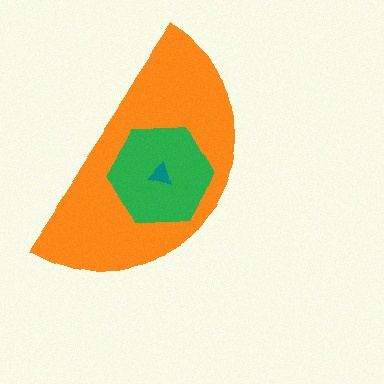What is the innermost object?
The teal triangle.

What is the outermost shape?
The orange semicircle.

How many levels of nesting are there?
3.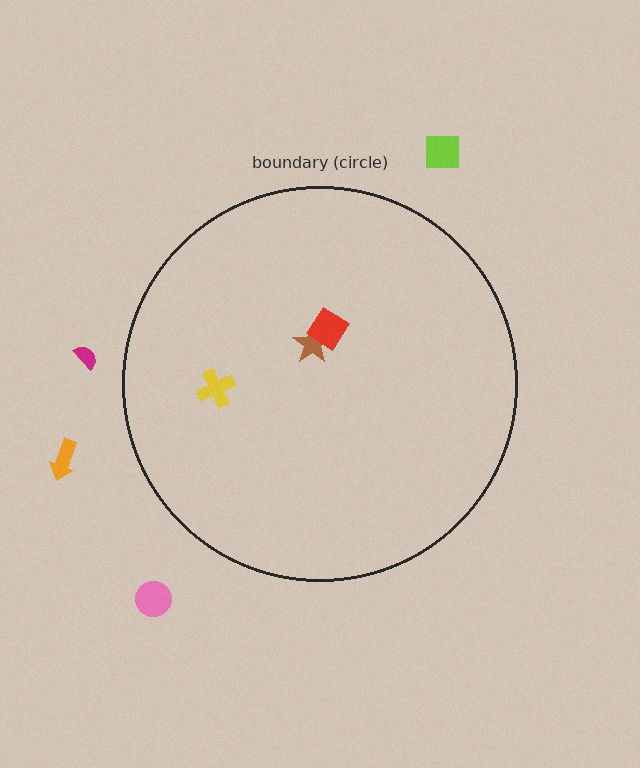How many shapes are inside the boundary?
3 inside, 4 outside.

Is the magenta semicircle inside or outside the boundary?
Outside.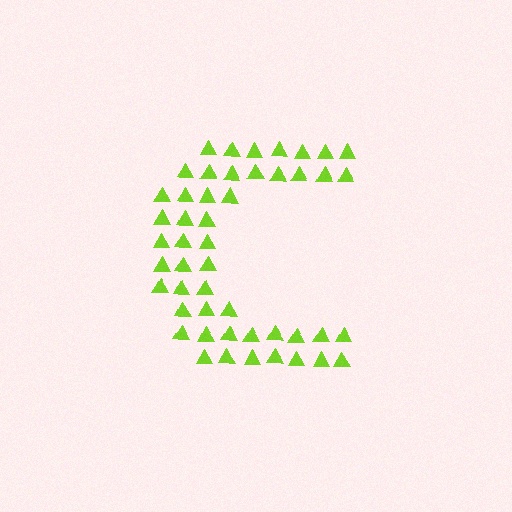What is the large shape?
The large shape is the letter C.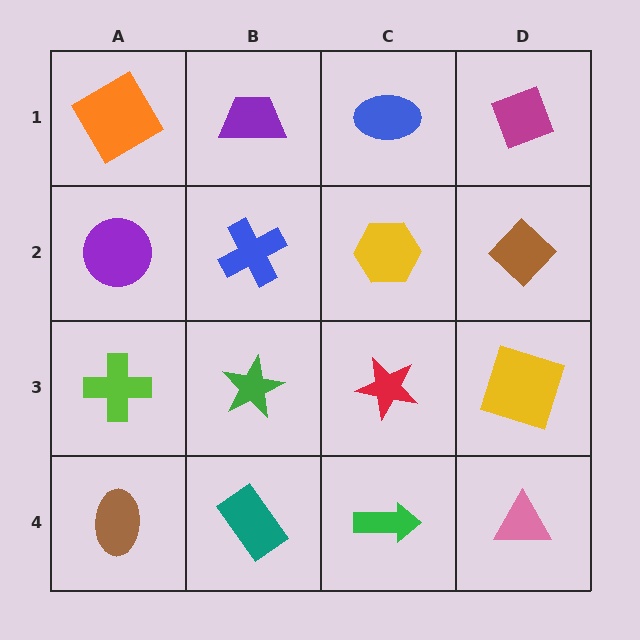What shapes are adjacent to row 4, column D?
A yellow square (row 3, column D), a green arrow (row 4, column C).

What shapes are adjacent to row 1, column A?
A purple circle (row 2, column A), a purple trapezoid (row 1, column B).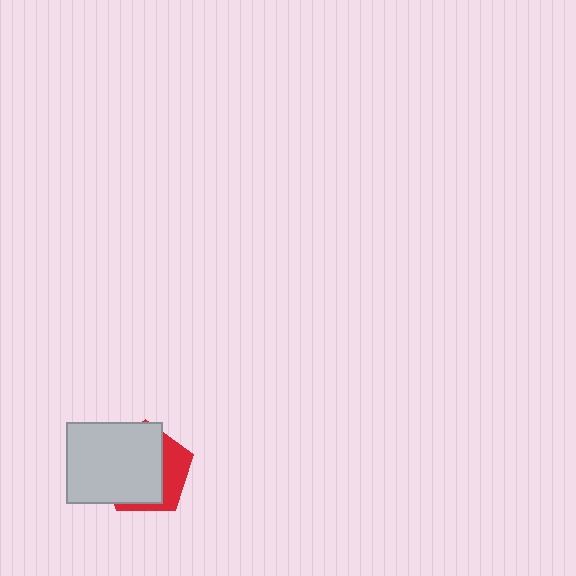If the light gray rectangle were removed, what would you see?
You would see the complete red pentagon.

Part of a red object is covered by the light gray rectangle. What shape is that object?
It is a pentagon.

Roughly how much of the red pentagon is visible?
A small part of it is visible (roughly 32%).